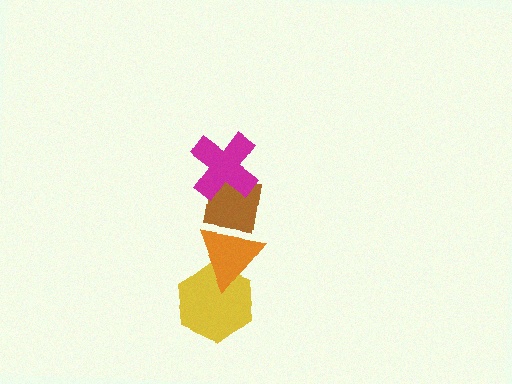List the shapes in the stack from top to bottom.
From top to bottom: the magenta cross, the brown square, the orange triangle, the yellow hexagon.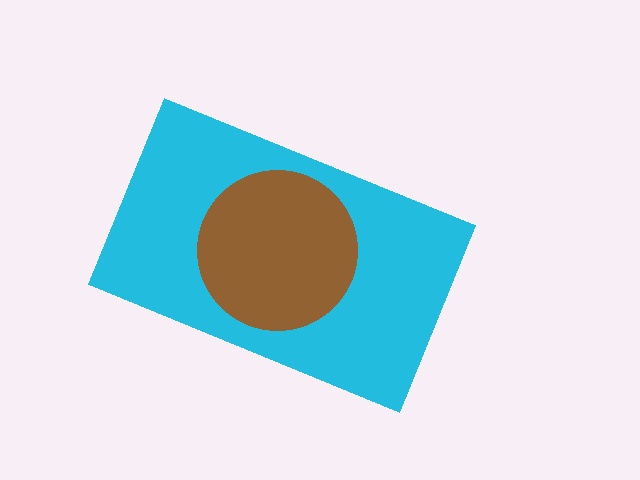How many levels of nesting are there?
2.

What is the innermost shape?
The brown circle.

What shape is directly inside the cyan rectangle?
The brown circle.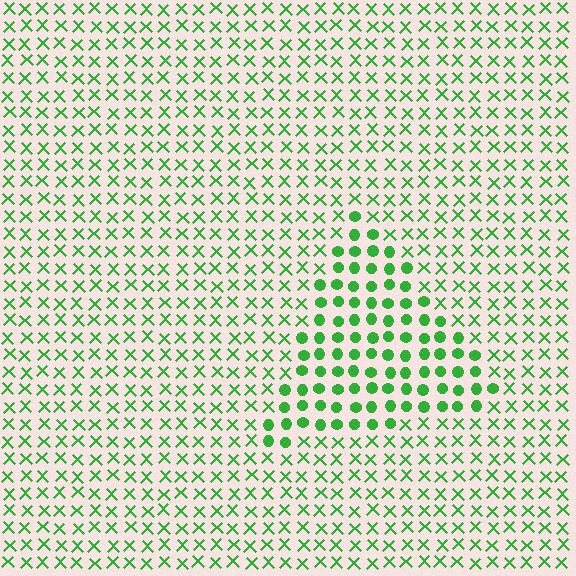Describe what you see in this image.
The image is filled with small green elements arranged in a uniform grid. A triangle-shaped region contains circles, while the surrounding area contains X marks. The boundary is defined purely by the change in element shape.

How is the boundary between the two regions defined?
The boundary is defined by a change in element shape: circles inside vs. X marks outside. All elements share the same color and spacing.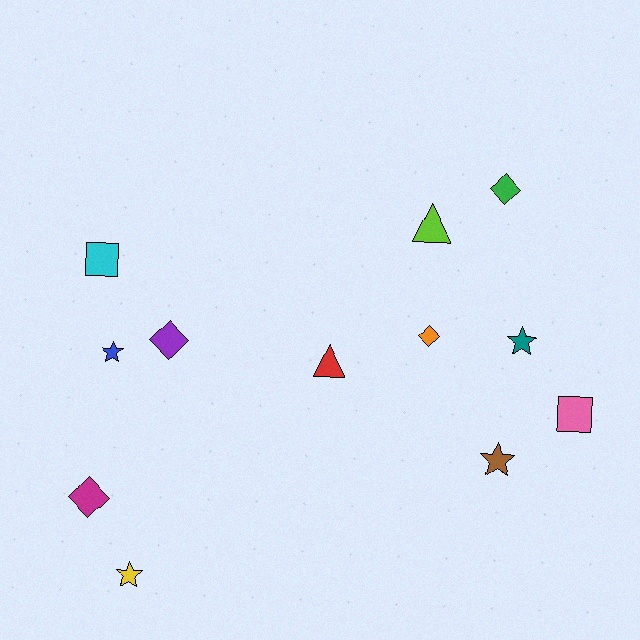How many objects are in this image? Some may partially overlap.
There are 12 objects.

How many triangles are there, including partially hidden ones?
There are 2 triangles.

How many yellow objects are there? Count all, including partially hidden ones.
There is 1 yellow object.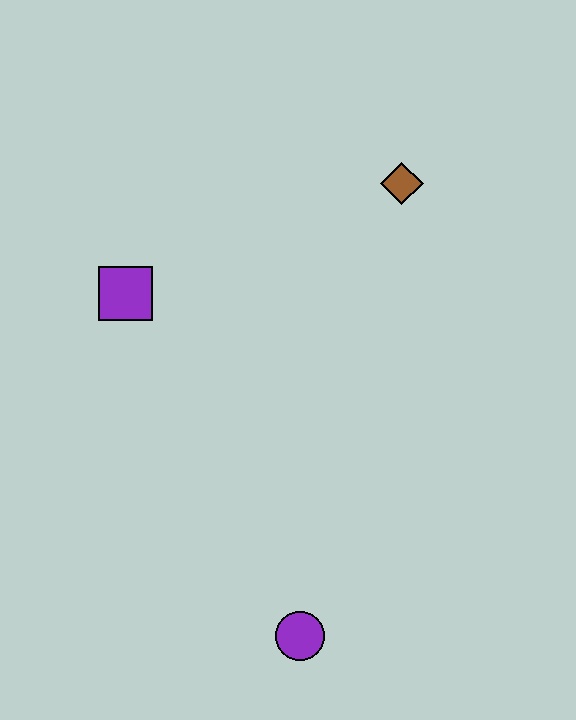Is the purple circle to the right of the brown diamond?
No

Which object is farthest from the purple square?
The purple circle is farthest from the purple square.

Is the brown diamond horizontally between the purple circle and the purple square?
No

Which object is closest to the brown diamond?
The purple square is closest to the brown diamond.